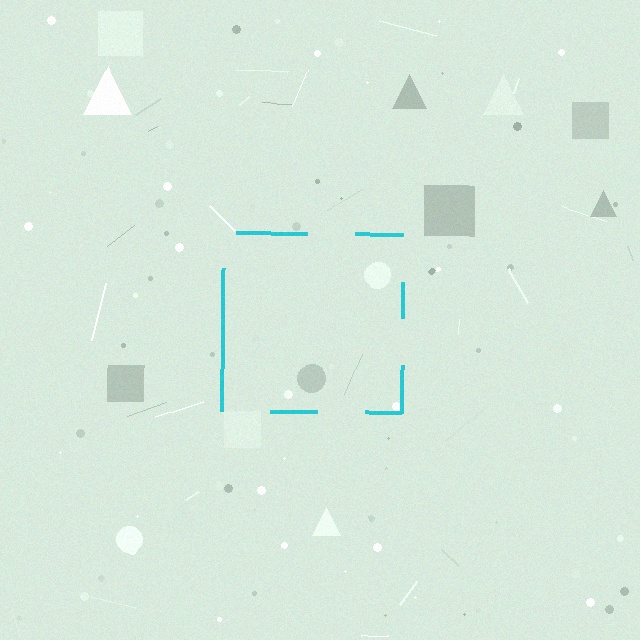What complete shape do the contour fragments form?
The contour fragments form a square.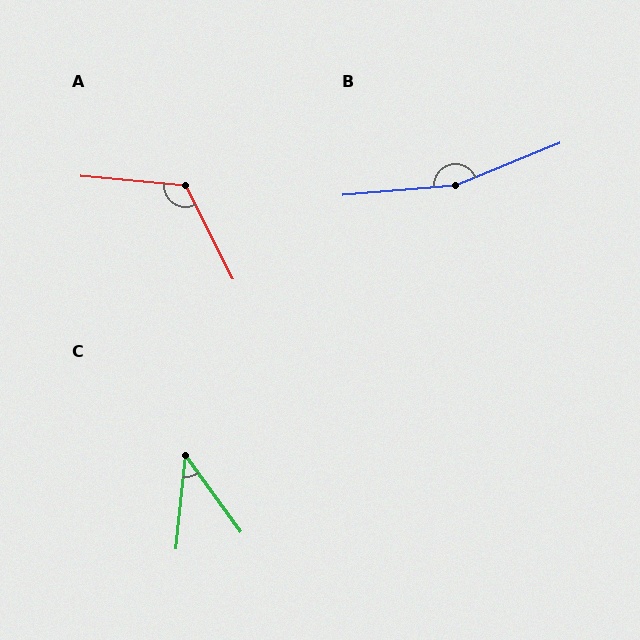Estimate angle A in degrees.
Approximately 122 degrees.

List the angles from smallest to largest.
C (42°), A (122°), B (163°).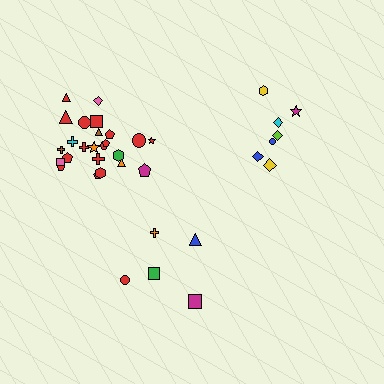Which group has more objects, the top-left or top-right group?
The top-left group.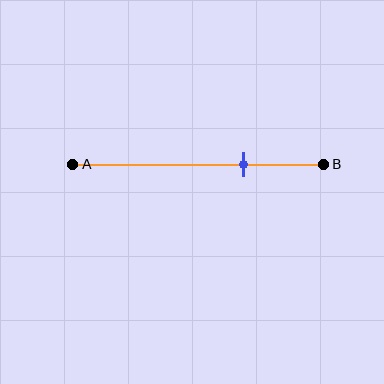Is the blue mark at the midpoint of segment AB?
No, the mark is at about 70% from A, not at the 50% midpoint.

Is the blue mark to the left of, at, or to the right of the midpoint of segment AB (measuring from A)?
The blue mark is to the right of the midpoint of segment AB.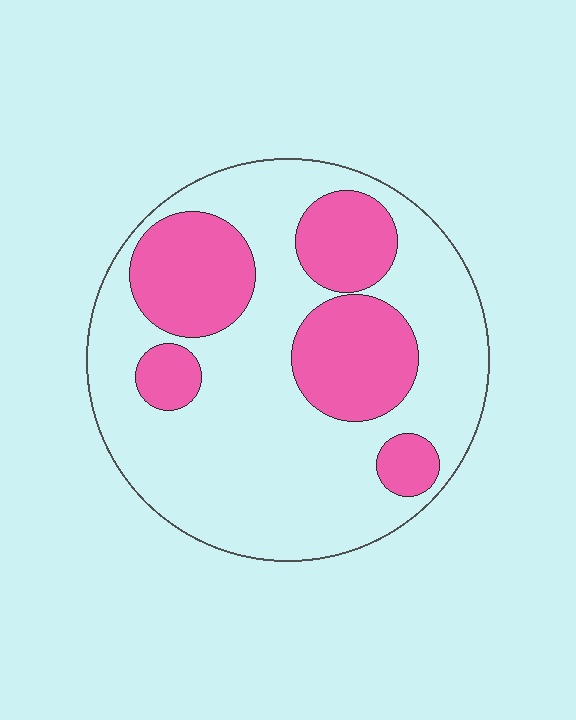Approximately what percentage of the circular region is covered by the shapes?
Approximately 30%.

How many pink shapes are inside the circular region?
5.